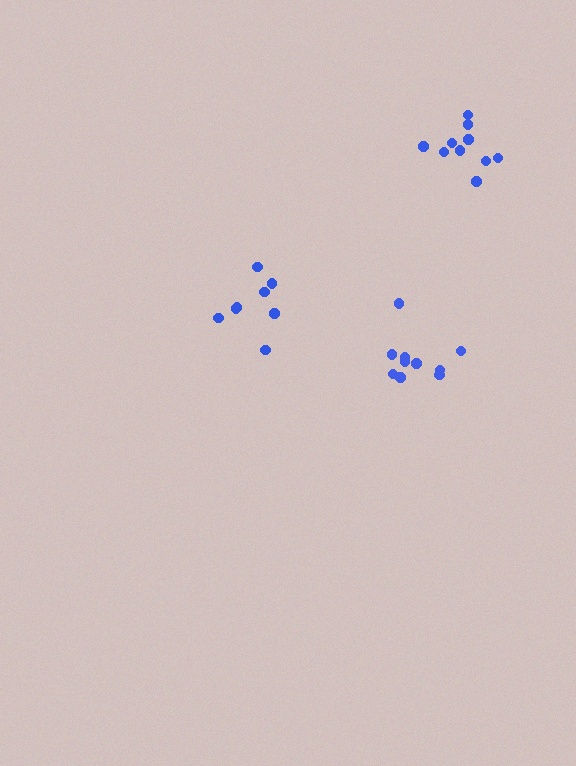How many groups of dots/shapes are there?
There are 3 groups.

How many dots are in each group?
Group 1: 8 dots, Group 2: 10 dots, Group 3: 10 dots (28 total).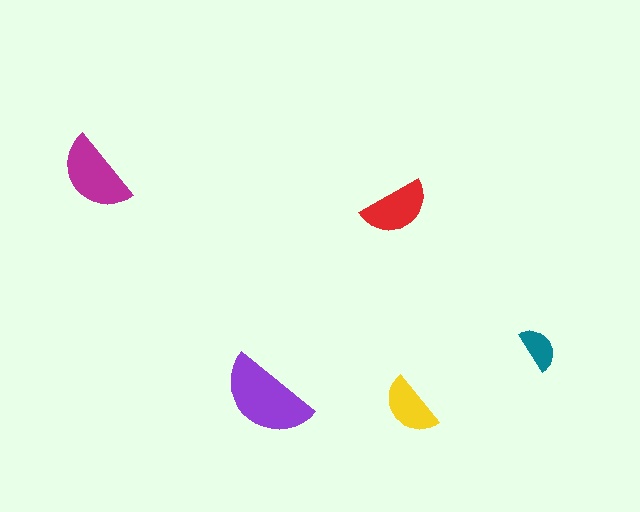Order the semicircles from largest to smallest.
the purple one, the magenta one, the red one, the yellow one, the teal one.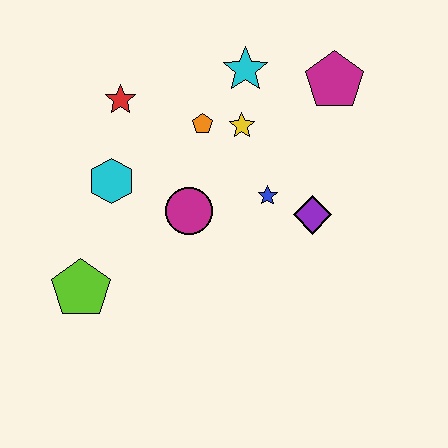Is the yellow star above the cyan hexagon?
Yes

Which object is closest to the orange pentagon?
The yellow star is closest to the orange pentagon.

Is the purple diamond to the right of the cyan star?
Yes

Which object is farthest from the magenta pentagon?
The lime pentagon is farthest from the magenta pentagon.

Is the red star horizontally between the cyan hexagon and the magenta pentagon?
Yes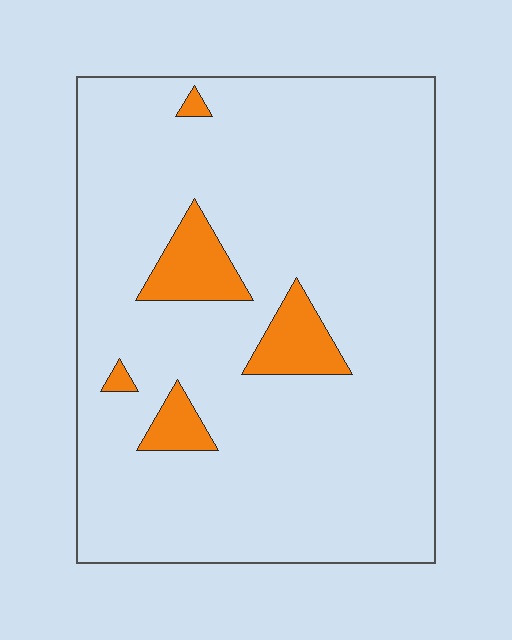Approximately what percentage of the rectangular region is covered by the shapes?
Approximately 10%.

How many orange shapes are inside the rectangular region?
5.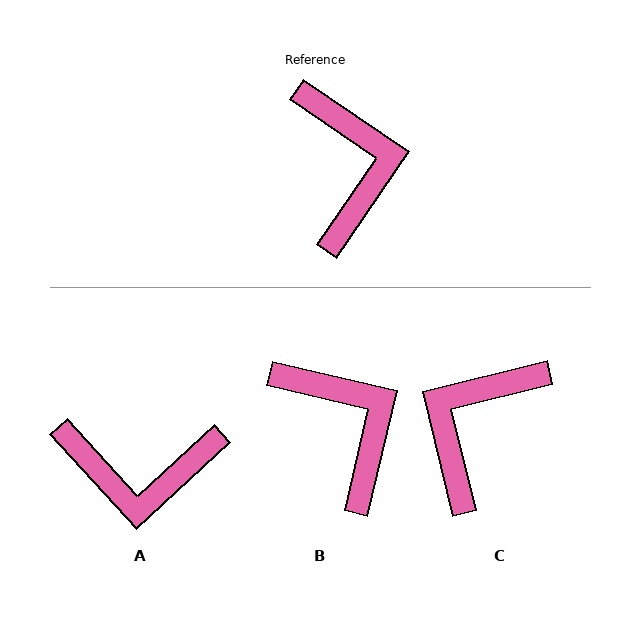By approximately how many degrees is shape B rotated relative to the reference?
Approximately 21 degrees counter-clockwise.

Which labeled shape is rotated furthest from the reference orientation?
C, about 138 degrees away.